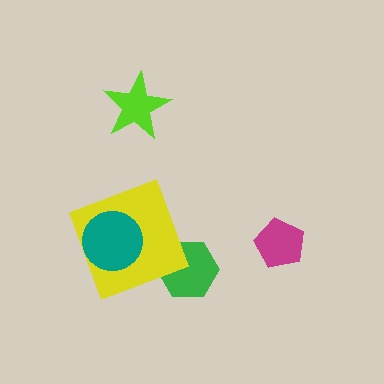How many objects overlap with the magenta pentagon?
0 objects overlap with the magenta pentagon.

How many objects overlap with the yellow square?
2 objects overlap with the yellow square.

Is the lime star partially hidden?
No, no other shape covers it.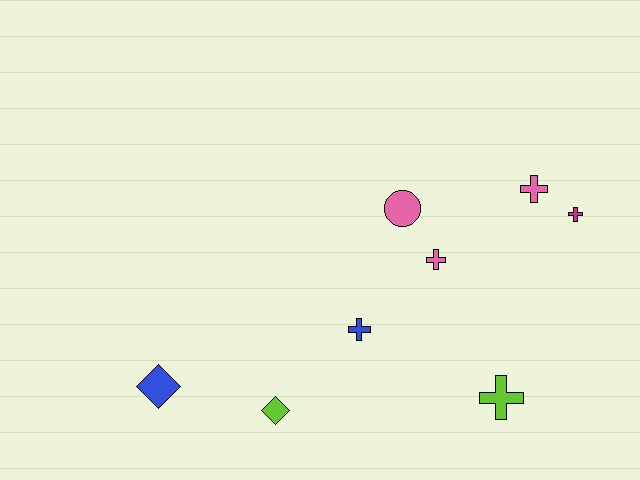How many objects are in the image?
There are 8 objects.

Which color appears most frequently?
Pink, with 3 objects.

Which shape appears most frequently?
Cross, with 5 objects.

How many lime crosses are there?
There is 1 lime cross.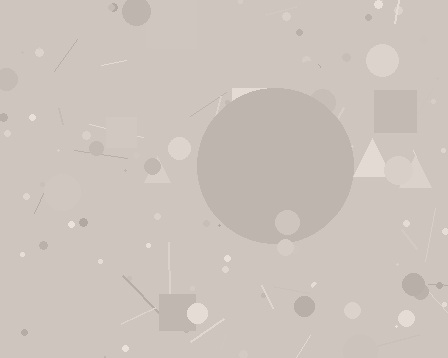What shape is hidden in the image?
A circle is hidden in the image.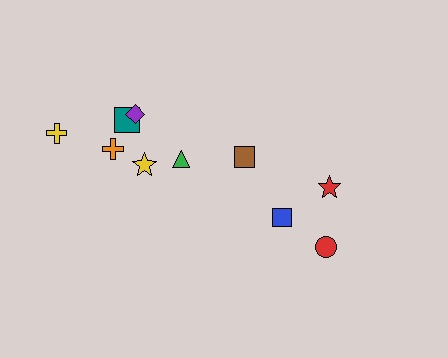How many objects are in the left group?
There are 6 objects.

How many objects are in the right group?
There are 4 objects.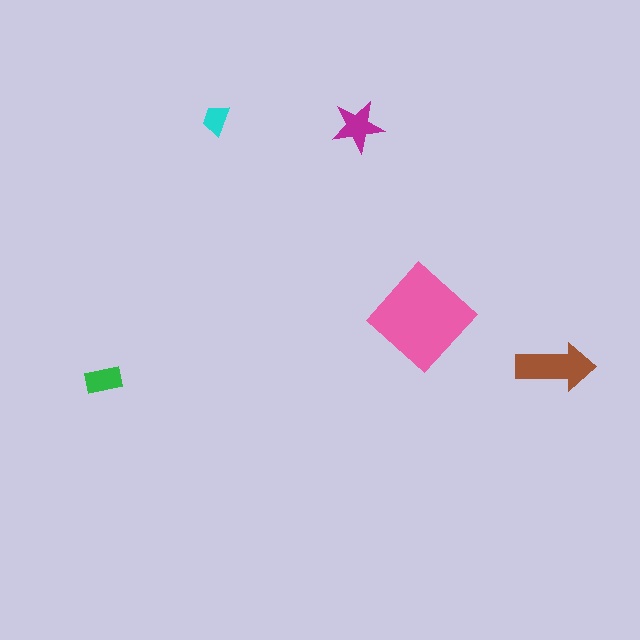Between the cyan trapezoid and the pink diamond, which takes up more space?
The pink diamond.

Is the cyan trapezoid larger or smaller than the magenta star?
Smaller.